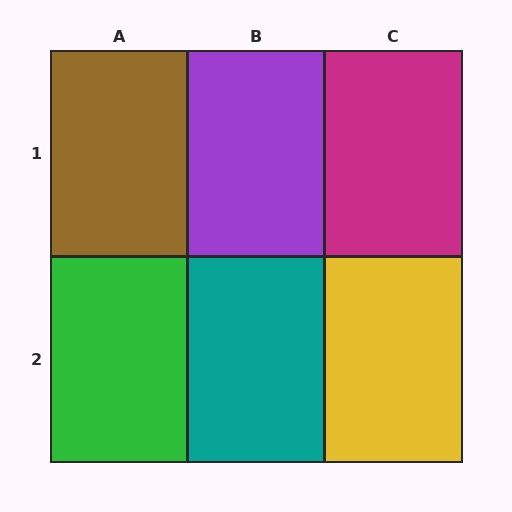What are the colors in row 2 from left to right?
Green, teal, yellow.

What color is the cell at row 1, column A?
Brown.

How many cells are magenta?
1 cell is magenta.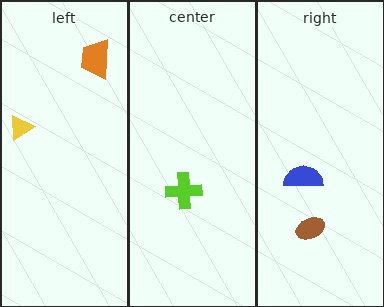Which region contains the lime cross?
The center region.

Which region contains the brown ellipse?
The right region.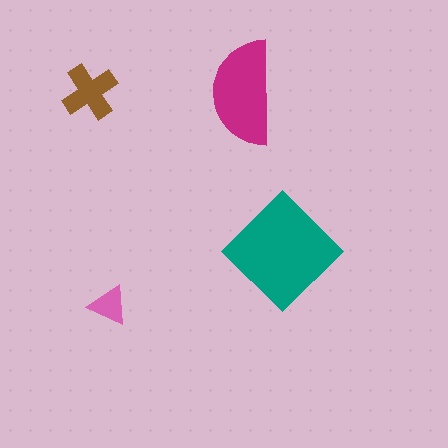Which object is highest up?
The brown cross is topmost.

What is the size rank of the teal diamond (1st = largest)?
1st.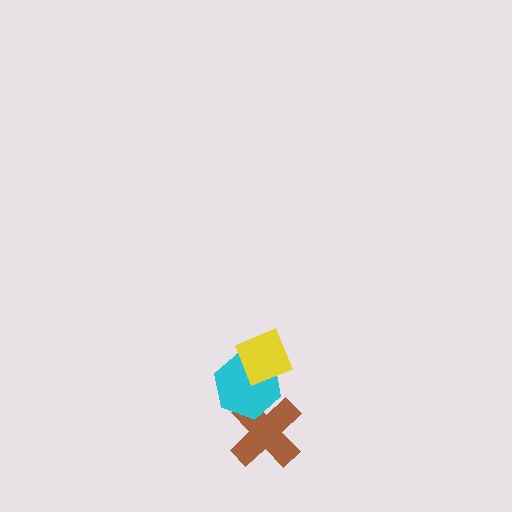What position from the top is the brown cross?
The brown cross is 3rd from the top.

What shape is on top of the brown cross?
The cyan hexagon is on top of the brown cross.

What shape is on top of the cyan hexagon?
The yellow diamond is on top of the cyan hexagon.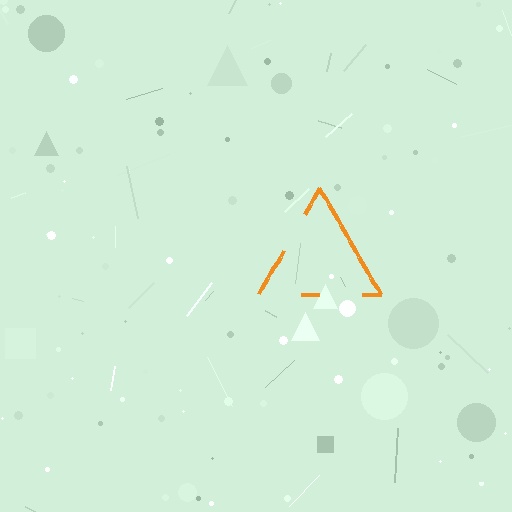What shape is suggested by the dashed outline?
The dashed outline suggests a triangle.